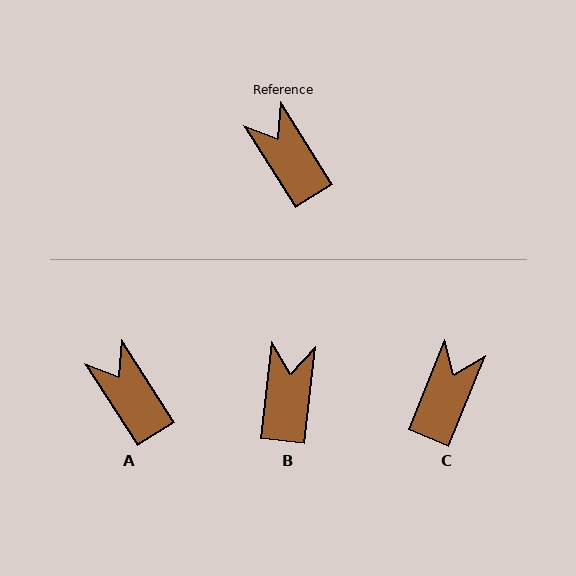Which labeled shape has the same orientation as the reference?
A.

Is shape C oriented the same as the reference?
No, it is off by about 54 degrees.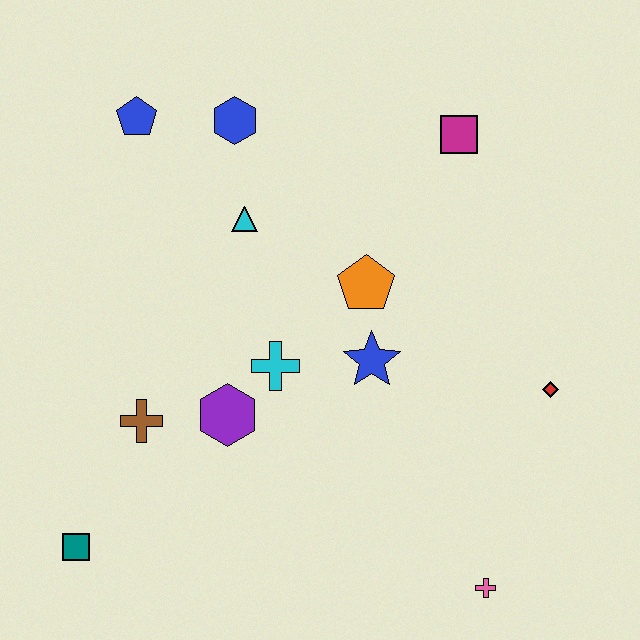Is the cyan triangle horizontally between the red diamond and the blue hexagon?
Yes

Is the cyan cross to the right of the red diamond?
No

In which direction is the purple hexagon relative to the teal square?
The purple hexagon is to the right of the teal square.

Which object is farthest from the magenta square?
The teal square is farthest from the magenta square.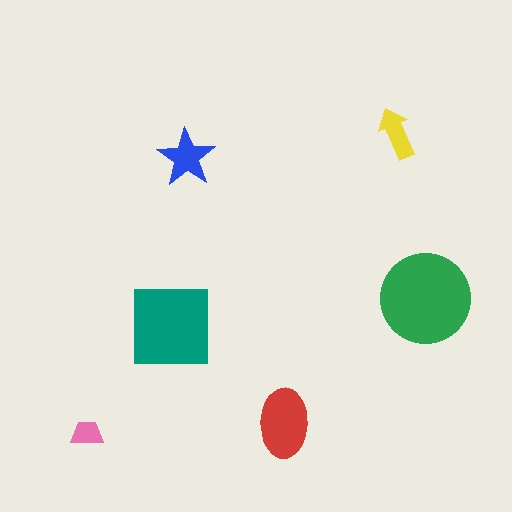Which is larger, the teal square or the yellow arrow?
The teal square.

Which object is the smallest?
The pink trapezoid.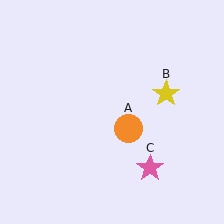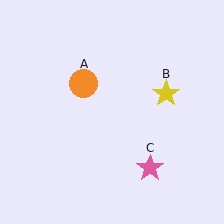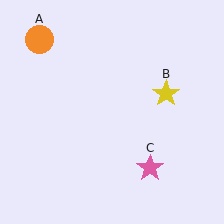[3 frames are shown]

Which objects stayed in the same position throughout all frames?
Yellow star (object B) and pink star (object C) remained stationary.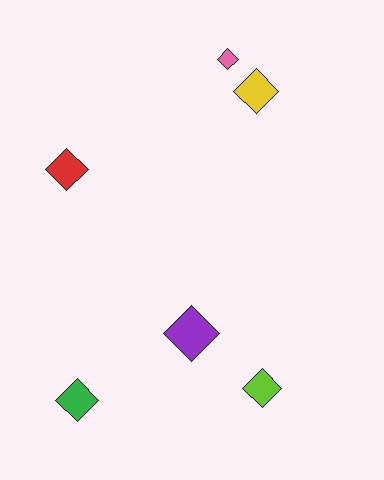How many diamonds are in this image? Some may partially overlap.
There are 6 diamonds.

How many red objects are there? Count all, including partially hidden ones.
There is 1 red object.